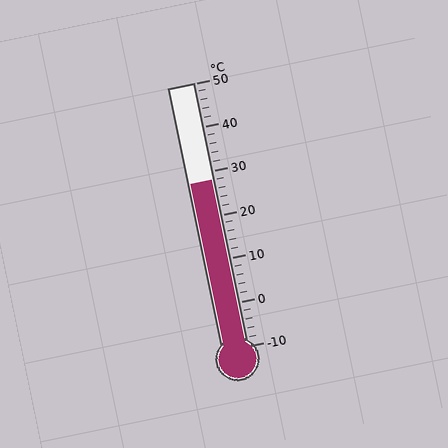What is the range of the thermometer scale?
The thermometer scale ranges from -10°C to 50°C.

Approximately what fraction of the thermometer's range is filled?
The thermometer is filled to approximately 65% of its range.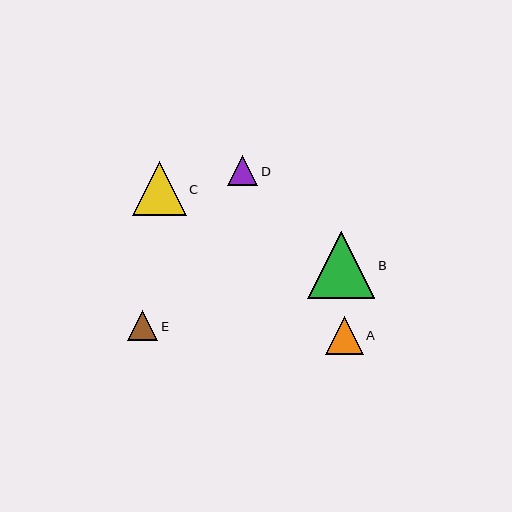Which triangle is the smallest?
Triangle E is the smallest with a size of approximately 30 pixels.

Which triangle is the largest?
Triangle B is the largest with a size of approximately 68 pixels.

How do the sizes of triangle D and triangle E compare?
Triangle D and triangle E are approximately the same size.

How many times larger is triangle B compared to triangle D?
Triangle B is approximately 2.2 times the size of triangle D.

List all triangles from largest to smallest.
From largest to smallest: B, C, A, D, E.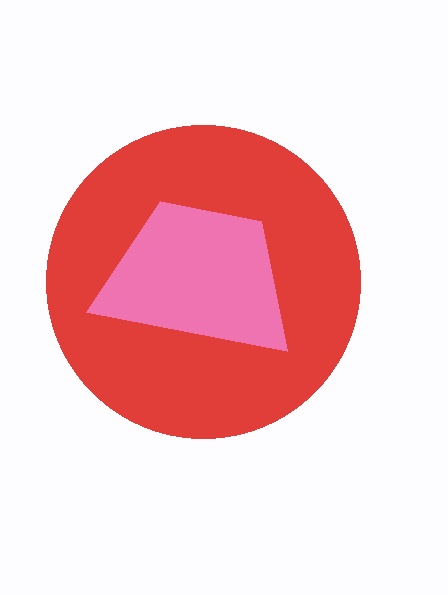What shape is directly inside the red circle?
The pink trapezoid.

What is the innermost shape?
The pink trapezoid.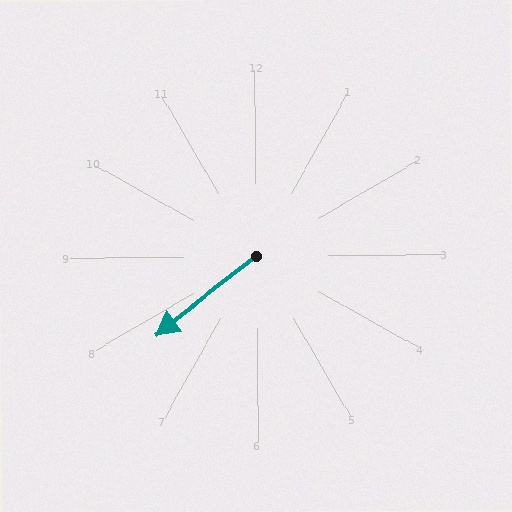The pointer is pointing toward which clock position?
Roughly 8 o'clock.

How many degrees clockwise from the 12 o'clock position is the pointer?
Approximately 232 degrees.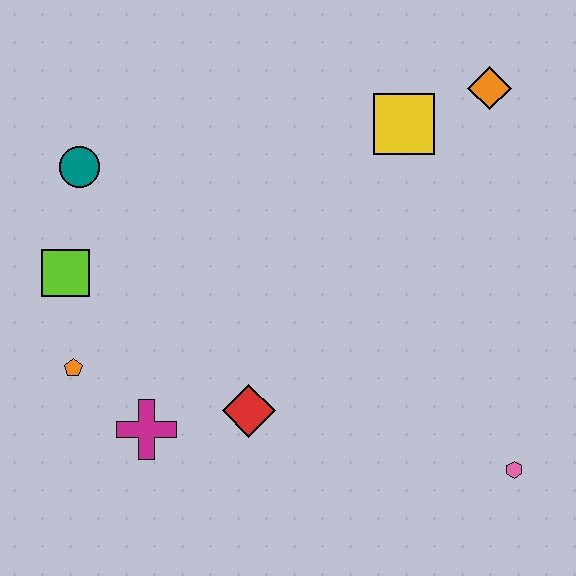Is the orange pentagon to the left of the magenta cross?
Yes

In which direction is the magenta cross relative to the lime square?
The magenta cross is below the lime square.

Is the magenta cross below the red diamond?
Yes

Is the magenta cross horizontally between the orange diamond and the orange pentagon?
Yes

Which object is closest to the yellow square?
The orange diamond is closest to the yellow square.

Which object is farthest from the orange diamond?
The orange pentagon is farthest from the orange diamond.